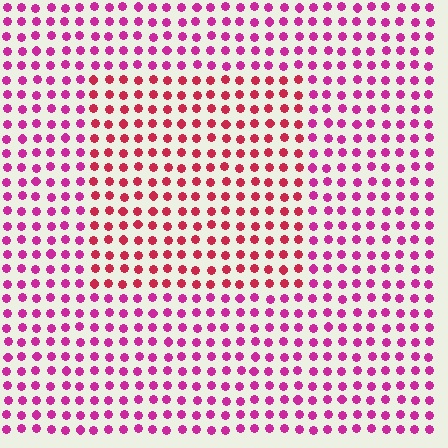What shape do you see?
I see a rectangle.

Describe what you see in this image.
The image is filled with small magenta elements in a uniform arrangement. A rectangle-shaped region is visible where the elements are tinted to a slightly different hue, forming a subtle color boundary.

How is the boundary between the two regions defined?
The boundary is defined purely by a slight shift in hue (about 31 degrees). Spacing, size, and orientation are identical on both sides.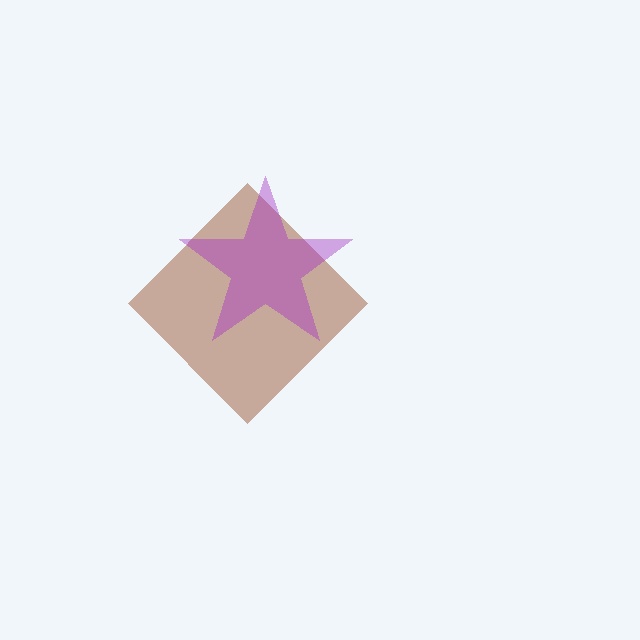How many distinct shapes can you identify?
There are 2 distinct shapes: a brown diamond, a purple star.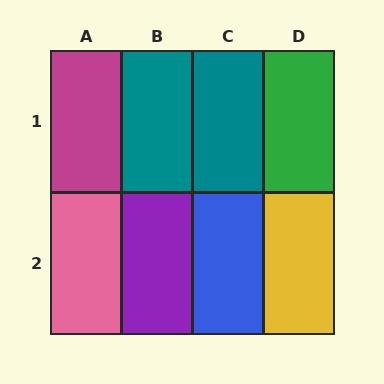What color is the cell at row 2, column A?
Pink.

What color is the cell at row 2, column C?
Blue.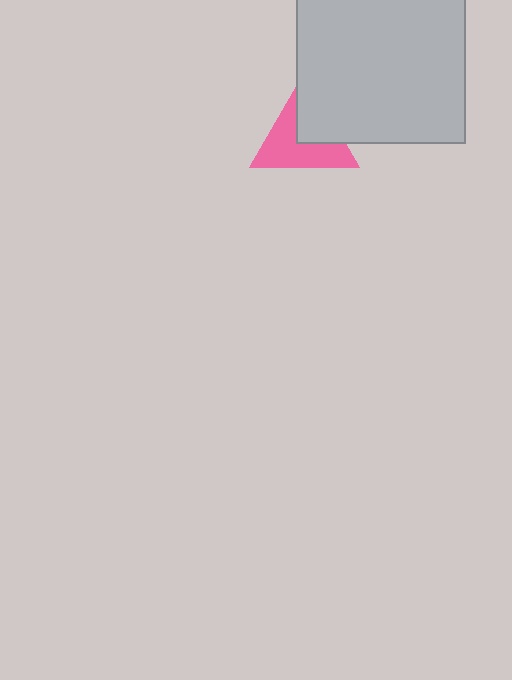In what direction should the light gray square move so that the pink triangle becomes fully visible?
The light gray square should move toward the upper-right. That is the shortest direction to clear the overlap and leave the pink triangle fully visible.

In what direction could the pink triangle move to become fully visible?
The pink triangle could move toward the lower-left. That would shift it out from behind the light gray square entirely.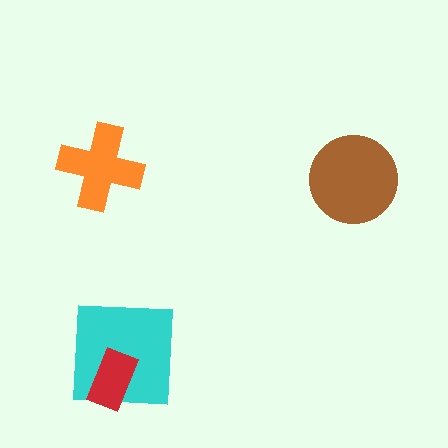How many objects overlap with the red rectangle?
1 object overlaps with the red rectangle.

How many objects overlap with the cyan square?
1 object overlaps with the cyan square.